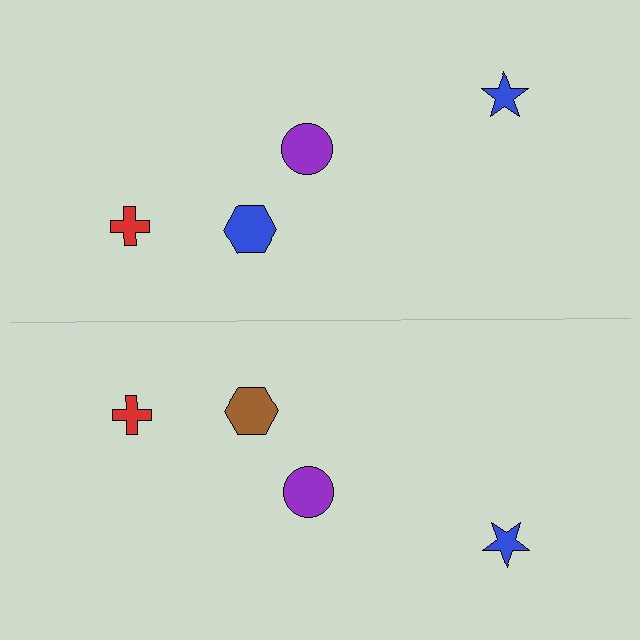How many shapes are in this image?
There are 8 shapes in this image.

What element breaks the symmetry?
The brown hexagon on the bottom side breaks the symmetry — its mirror counterpart is blue.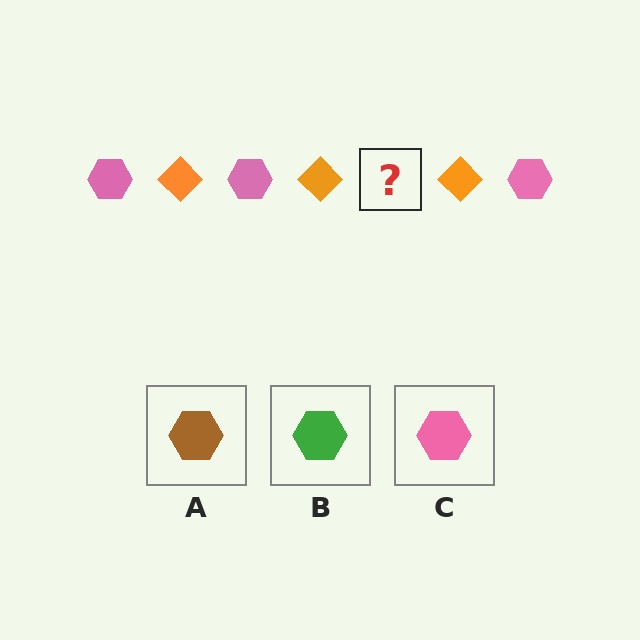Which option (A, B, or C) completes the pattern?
C.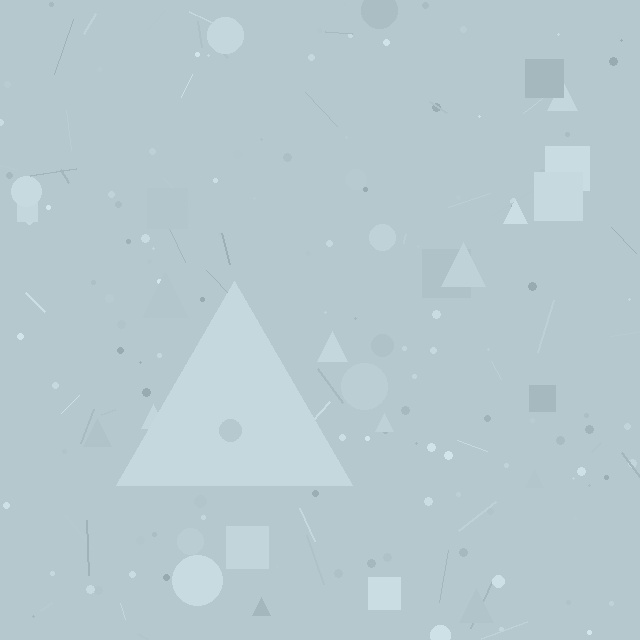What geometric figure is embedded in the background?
A triangle is embedded in the background.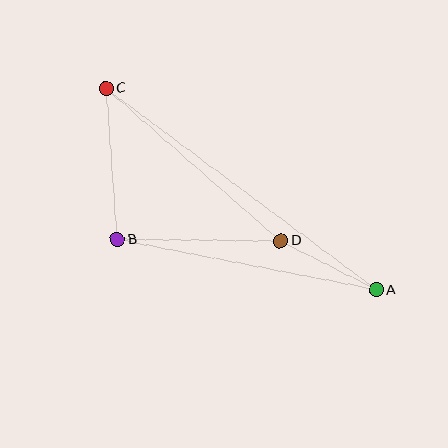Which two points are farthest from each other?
Points A and C are farthest from each other.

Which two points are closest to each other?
Points A and D are closest to each other.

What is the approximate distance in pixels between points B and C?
The distance between B and C is approximately 151 pixels.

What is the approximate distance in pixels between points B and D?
The distance between B and D is approximately 163 pixels.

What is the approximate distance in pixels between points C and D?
The distance between C and D is approximately 232 pixels.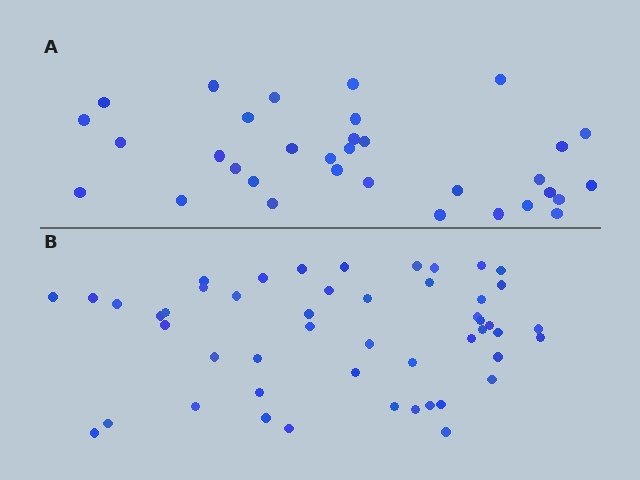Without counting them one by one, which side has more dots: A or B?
Region B (the bottom region) has more dots.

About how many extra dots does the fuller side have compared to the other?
Region B has approximately 15 more dots than region A.